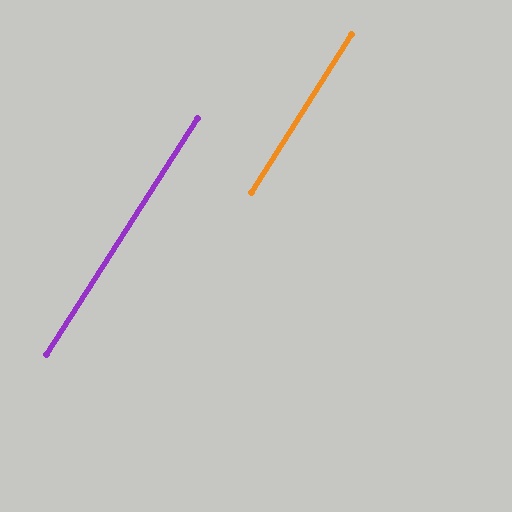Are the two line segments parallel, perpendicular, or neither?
Parallel — their directions differ by only 0.1°.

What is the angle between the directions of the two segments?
Approximately 0 degrees.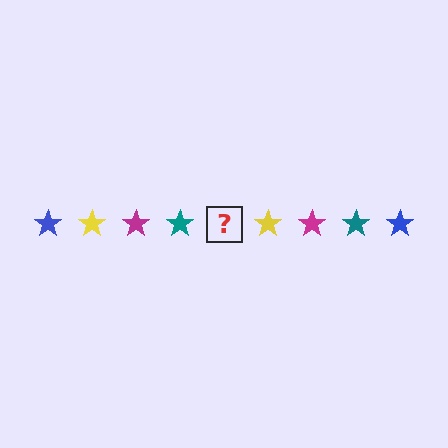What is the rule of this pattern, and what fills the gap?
The rule is that the pattern cycles through blue, yellow, magenta, teal stars. The gap should be filled with a blue star.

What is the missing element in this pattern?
The missing element is a blue star.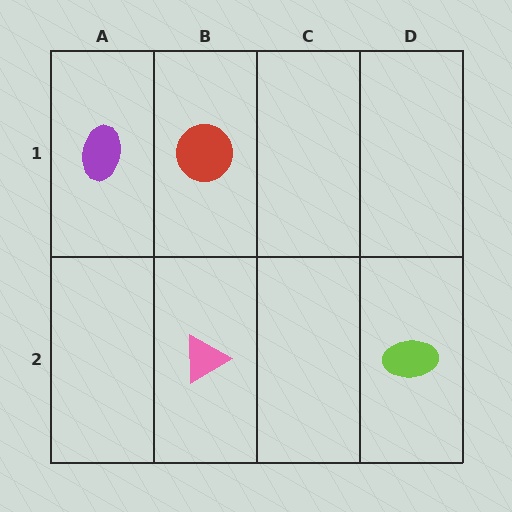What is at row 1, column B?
A red circle.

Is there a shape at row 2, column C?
No, that cell is empty.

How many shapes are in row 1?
2 shapes.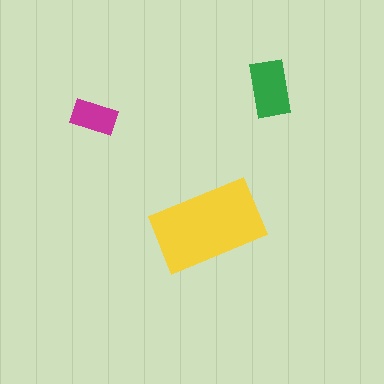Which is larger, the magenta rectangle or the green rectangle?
The green one.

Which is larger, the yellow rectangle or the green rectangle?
The yellow one.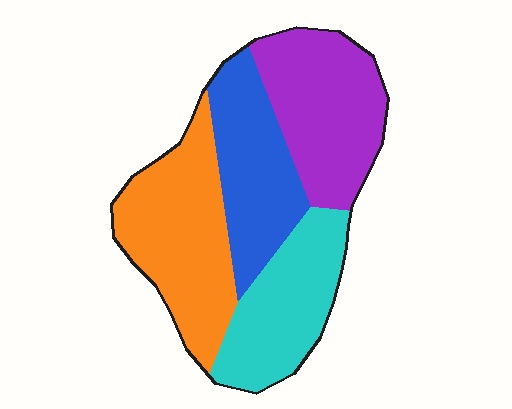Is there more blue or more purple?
Purple.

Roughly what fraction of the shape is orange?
Orange takes up between a quarter and a half of the shape.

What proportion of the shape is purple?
Purple covers roughly 25% of the shape.